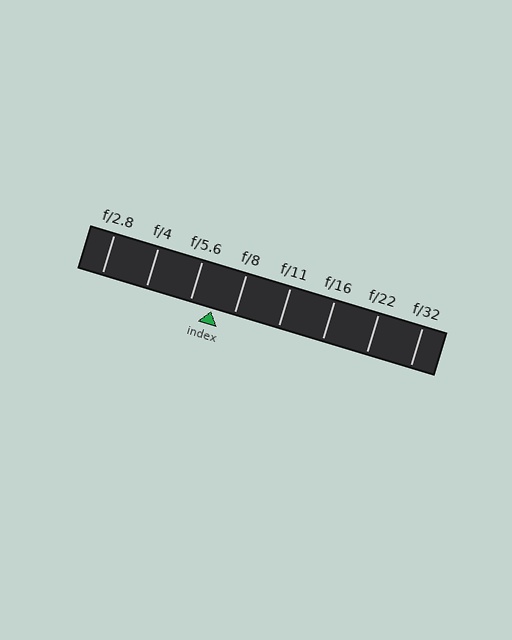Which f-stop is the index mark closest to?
The index mark is closest to f/8.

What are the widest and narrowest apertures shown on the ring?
The widest aperture shown is f/2.8 and the narrowest is f/32.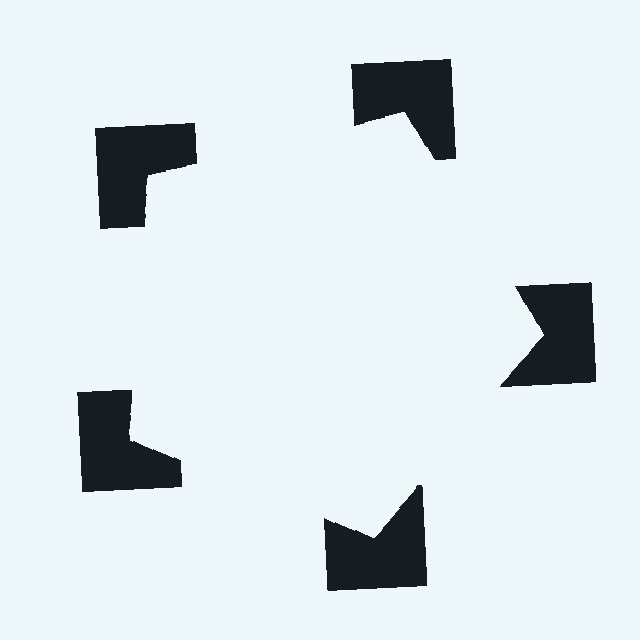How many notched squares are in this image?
There are 5 — one at each vertex of the illusory pentagon.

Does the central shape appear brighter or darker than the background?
It typically appears slightly brighter than the background, even though no actual brightness change is drawn.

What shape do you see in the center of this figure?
An illusory pentagon — its edges are inferred from the aligned wedge cuts in the notched squares, not physically drawn.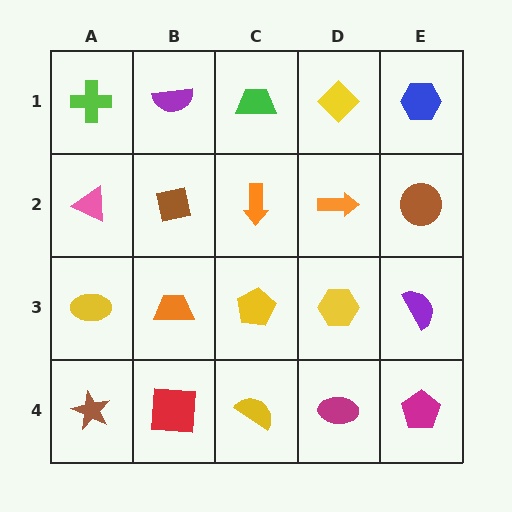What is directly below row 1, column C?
An orange arrow.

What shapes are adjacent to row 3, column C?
An orange arrow (row 2, column C), a yellow semicircle (row 4, column C), an orange trapezoid (row 3, column B), a yellow hexagon (row 3, column D).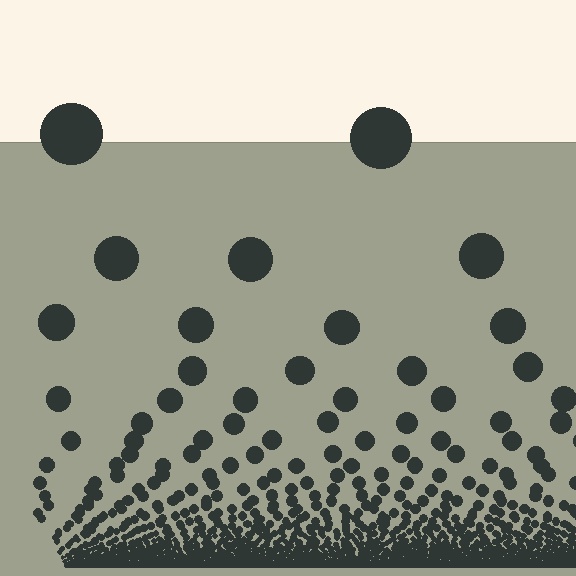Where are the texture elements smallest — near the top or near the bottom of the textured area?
Near the bottom.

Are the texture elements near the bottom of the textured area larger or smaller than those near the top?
Smaller. The gradient is inverted — elements near the bottom are smaller and denser.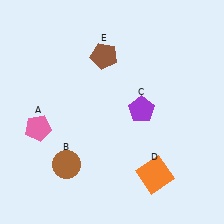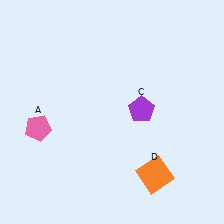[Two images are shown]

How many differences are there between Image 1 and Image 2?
There are 2 differences between the two images.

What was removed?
The brown pentagon (E), the brown circle (B) were removed in Image 2.